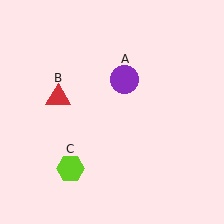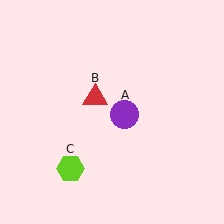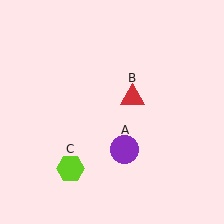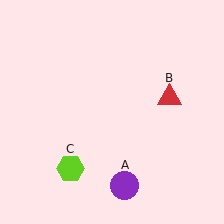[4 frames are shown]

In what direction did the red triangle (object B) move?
The red triangle (object B) moved right.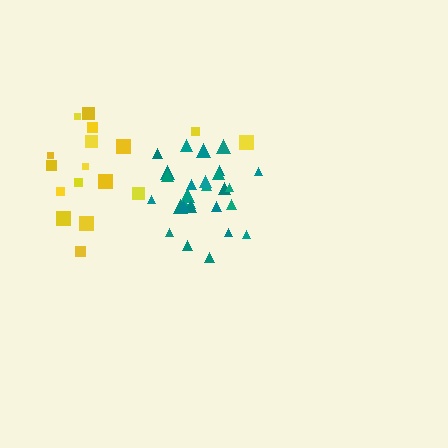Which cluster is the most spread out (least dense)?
Yellow.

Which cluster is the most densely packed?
Teal.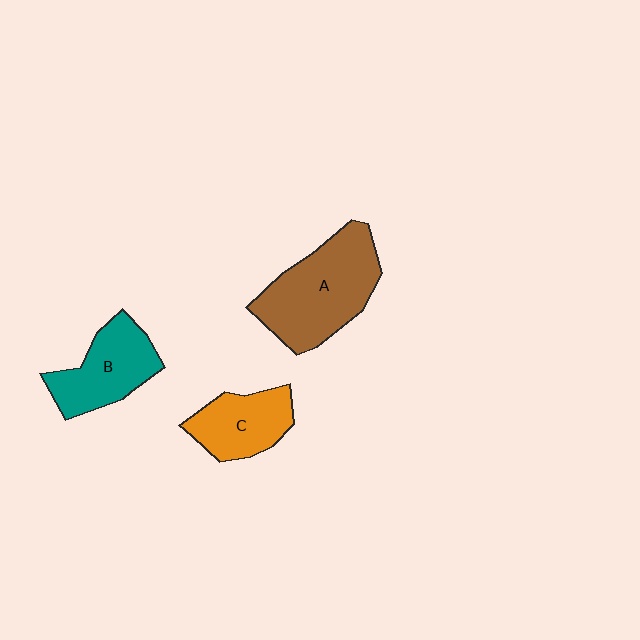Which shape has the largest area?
Shape A (brown).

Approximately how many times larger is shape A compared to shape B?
Approximately 1.5 times.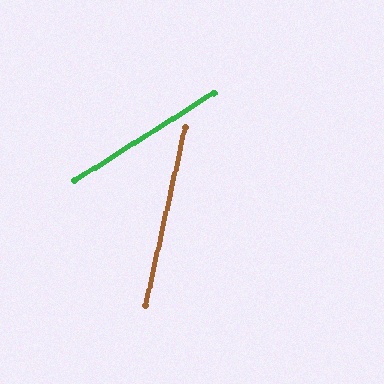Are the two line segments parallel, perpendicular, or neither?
Neither parallel nor perpendicular — they differ by about 45°.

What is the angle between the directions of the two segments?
Approximately 45 degrees.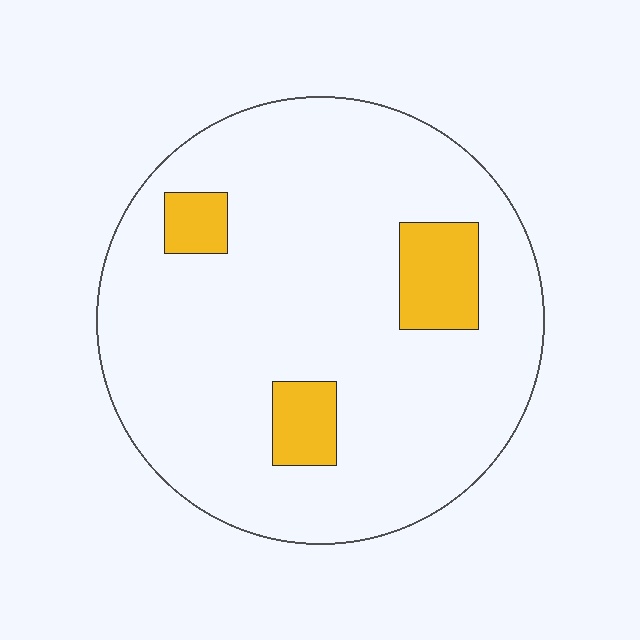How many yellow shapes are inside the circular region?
3.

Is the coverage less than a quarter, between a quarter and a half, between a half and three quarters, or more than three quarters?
Less than a quarter.